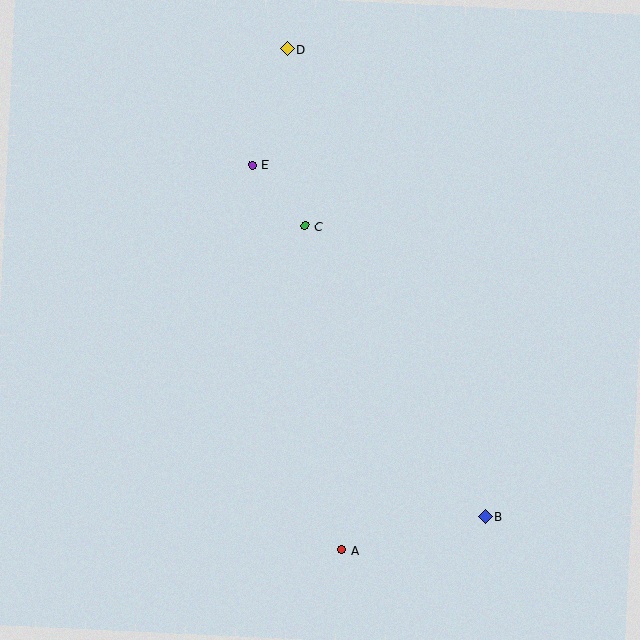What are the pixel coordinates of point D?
Point D is at (287, 49).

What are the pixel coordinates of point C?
Point C is at (305, 226).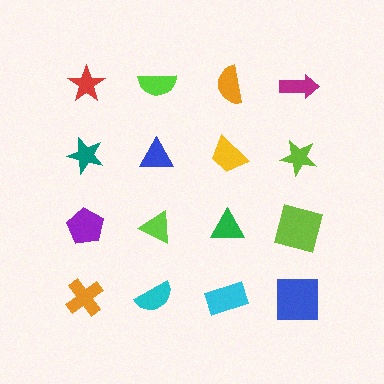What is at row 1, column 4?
A magenta arrow.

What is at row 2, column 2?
A blue triangle.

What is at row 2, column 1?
A teal star.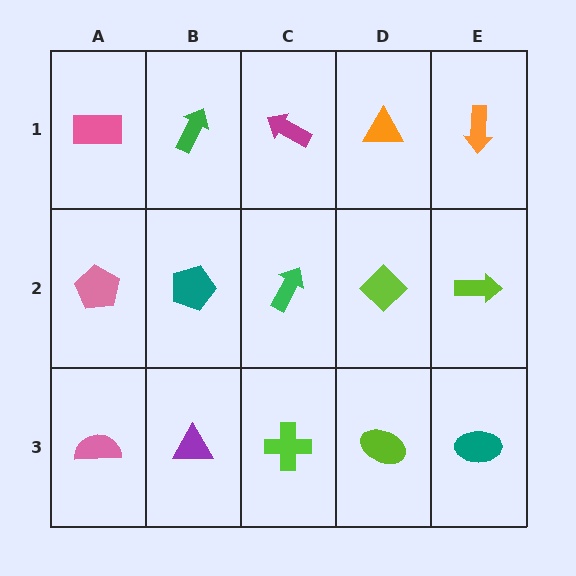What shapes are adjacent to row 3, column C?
A green arrow (row 2, column C), a purple triangle (row 3, column B), a lime ellipse (row 3, column D).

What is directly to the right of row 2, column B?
A green arrow.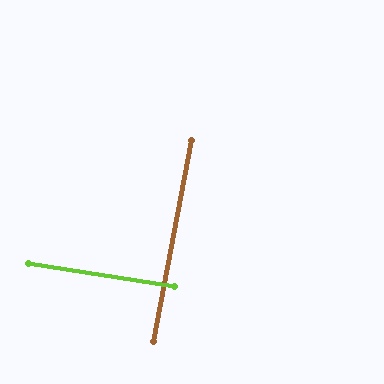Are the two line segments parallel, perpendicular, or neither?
Perpendicular — they meet at approximately 89°.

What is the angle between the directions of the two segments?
Approximately 89 degrees.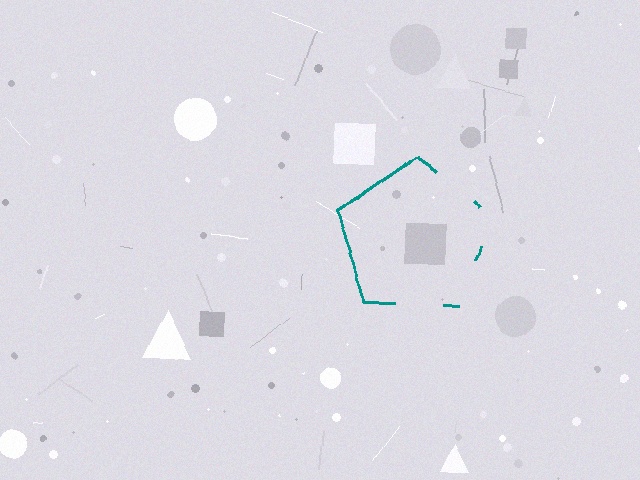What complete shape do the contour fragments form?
The contour fragments form a pentagon.